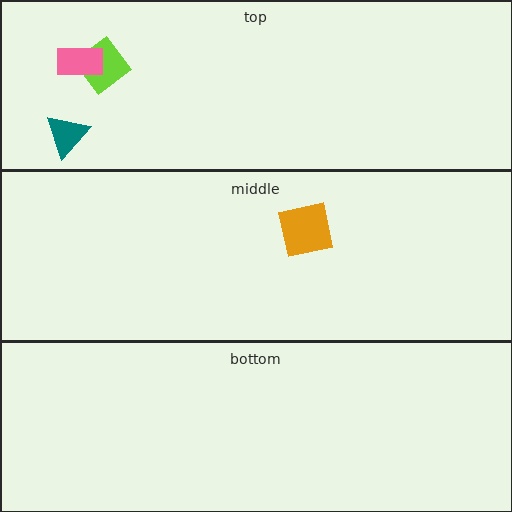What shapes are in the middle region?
The orange square.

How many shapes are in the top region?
3.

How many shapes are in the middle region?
1.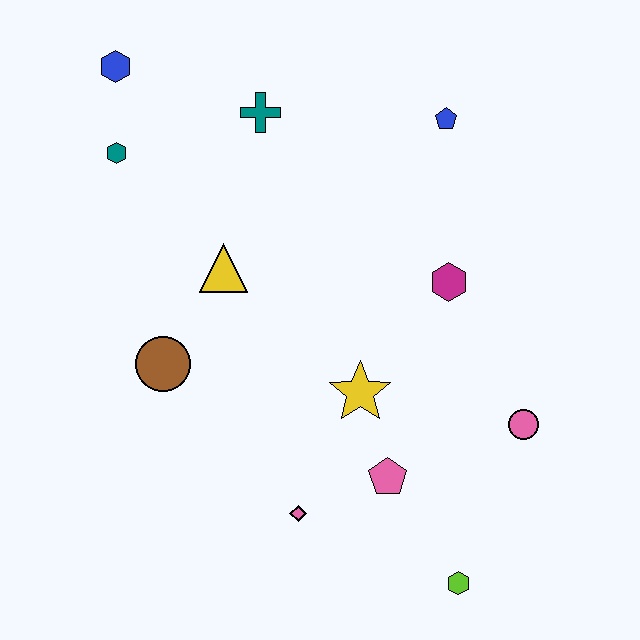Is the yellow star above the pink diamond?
Yes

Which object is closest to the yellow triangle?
The brown circle is closest to the yellow triangle.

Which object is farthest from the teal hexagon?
The lime hexagon is farthest from the teal hexagon.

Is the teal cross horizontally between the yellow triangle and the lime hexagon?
Yes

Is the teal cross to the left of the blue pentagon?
Yes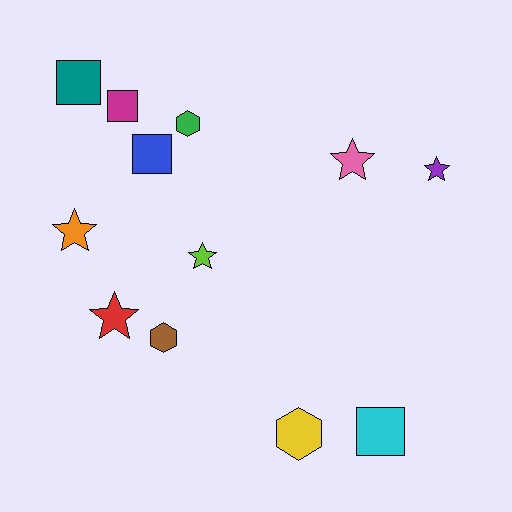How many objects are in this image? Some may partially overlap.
There are 12 objects.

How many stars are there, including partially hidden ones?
There are 5 stars.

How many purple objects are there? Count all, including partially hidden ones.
There is 1 purple object.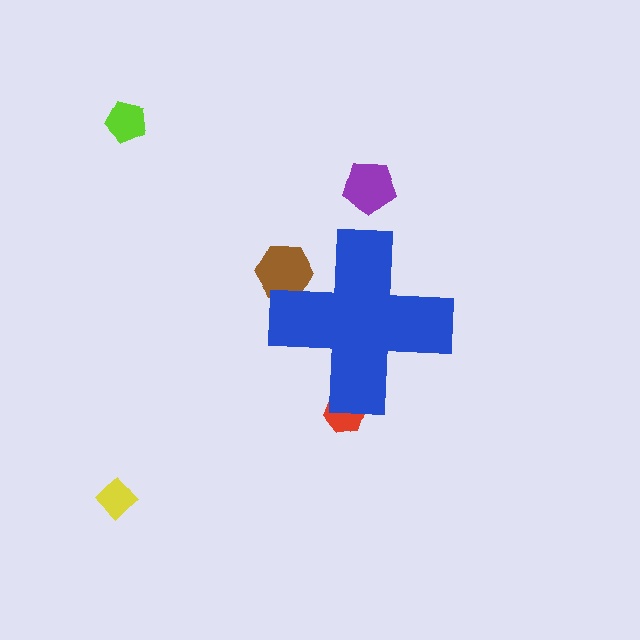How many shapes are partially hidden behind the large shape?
2 shapes are partially hidden.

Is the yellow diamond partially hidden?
No, the yellow diamond is fully visible.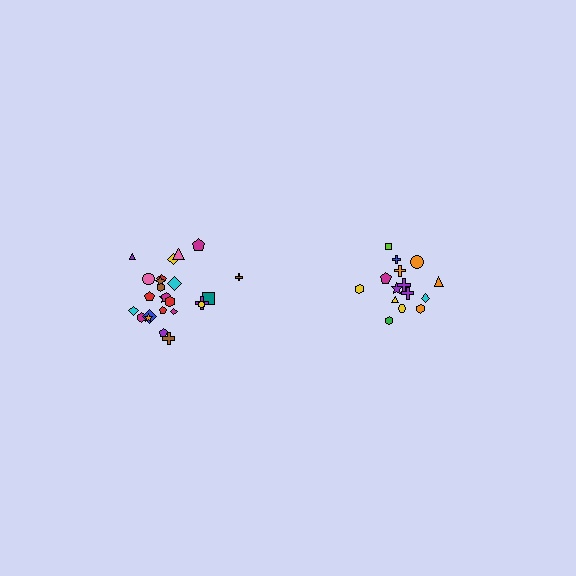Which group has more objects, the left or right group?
The left group.